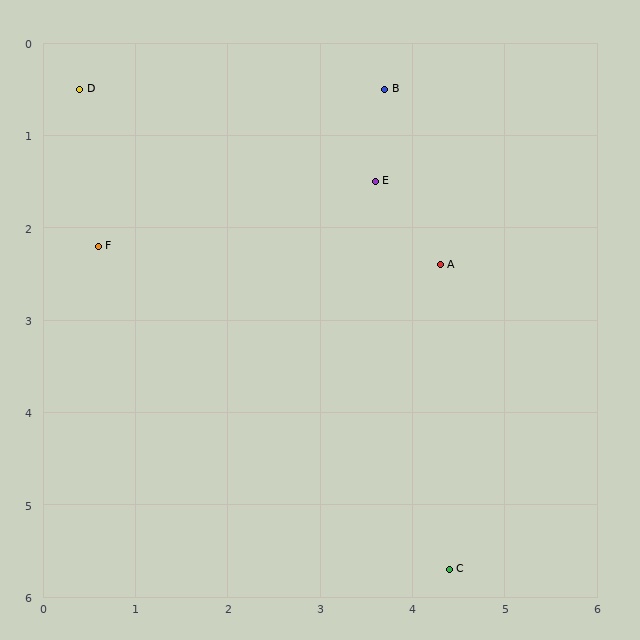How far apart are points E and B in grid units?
Points E and B are about 1.0 grid units apart.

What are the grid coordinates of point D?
Point D is at approximately (0.4, 0.5).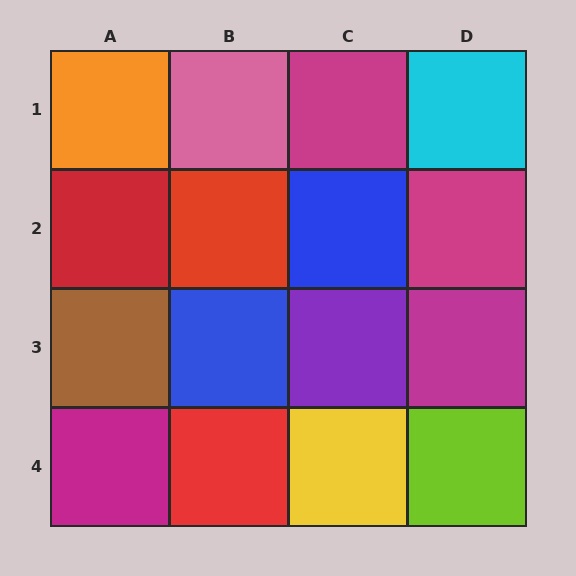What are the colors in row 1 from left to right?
Orange, pink, magenta, cyan.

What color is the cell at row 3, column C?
Purple.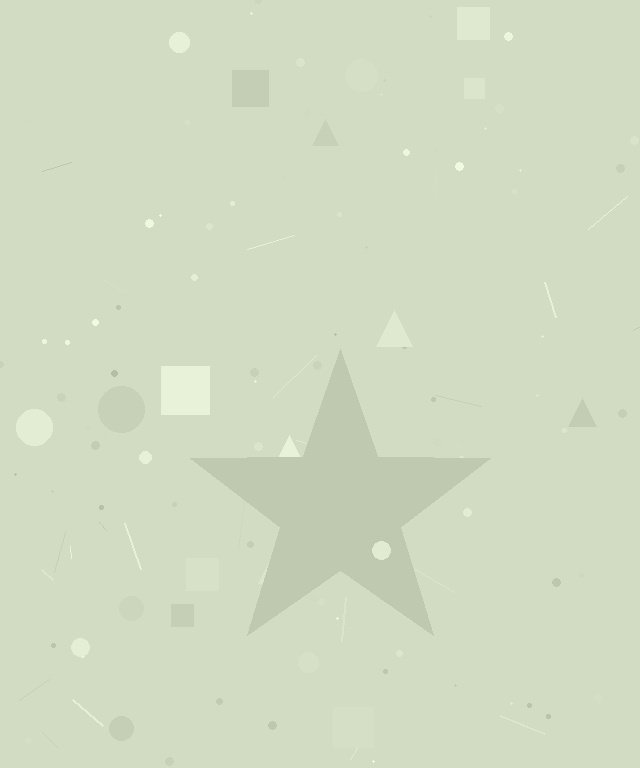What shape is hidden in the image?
A star is hidden in the image.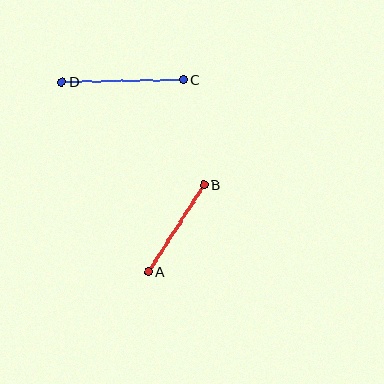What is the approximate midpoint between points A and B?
The midpoint is at approximately (176, 228) pixels.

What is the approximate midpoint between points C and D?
The midpoint is at approximately (123, 81) pixels.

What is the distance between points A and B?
The distance is approximately 103 pixels.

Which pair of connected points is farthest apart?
Points C and D are farthest apart.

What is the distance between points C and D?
The distance is approximately 121 pixels.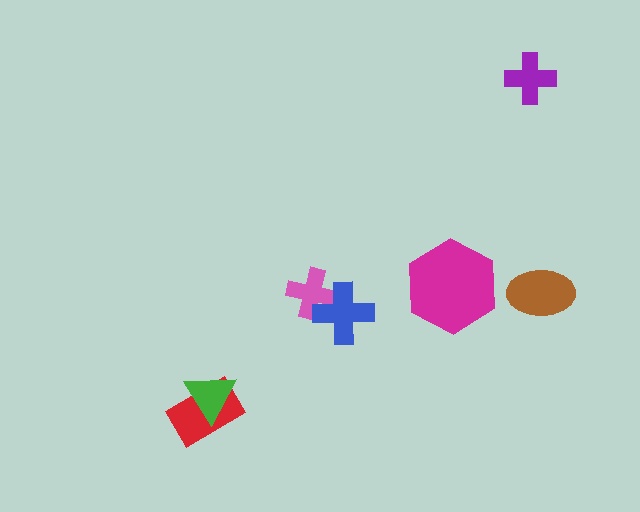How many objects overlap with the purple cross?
0 objects overlap with the purple cross.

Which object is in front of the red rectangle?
The green triangle is in front of the red rectangle.